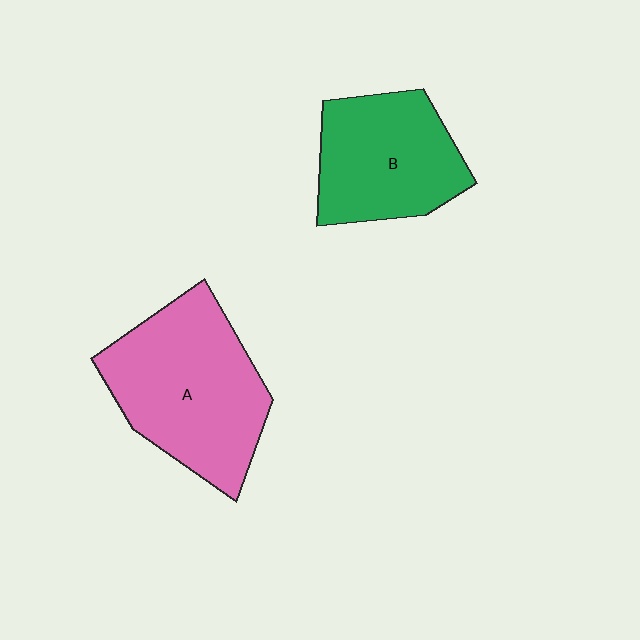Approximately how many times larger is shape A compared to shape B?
Approximately 1.3 times.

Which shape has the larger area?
Shape A (pink).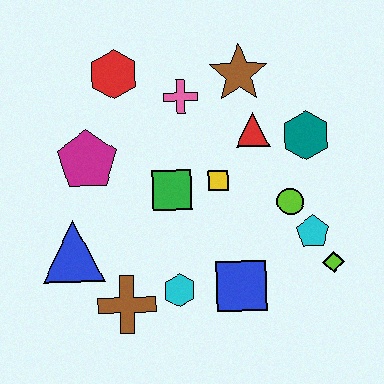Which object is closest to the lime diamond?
The cyan pentagon is closest to the lime diamond.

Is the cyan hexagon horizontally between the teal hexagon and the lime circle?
No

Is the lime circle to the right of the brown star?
Yes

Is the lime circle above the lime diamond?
Yes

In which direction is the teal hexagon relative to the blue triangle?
The teal hexagon is to the right of the blue triangle.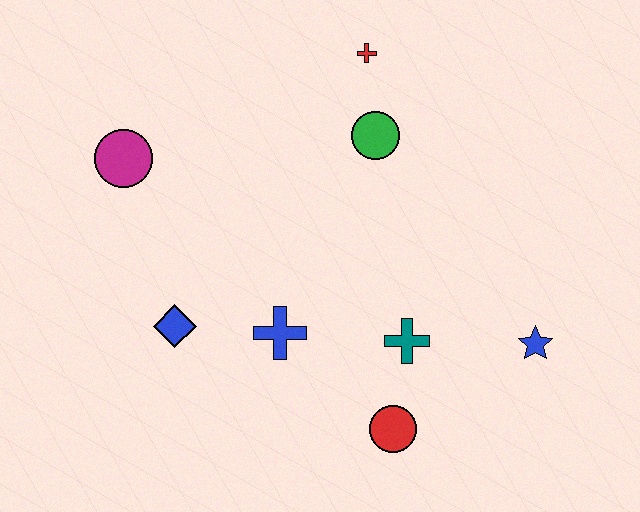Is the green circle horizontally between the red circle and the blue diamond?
Yes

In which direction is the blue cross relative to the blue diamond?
The blue cross is to the right of the blue diamond.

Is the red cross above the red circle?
Yes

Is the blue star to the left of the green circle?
No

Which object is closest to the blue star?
The teal cross is closest to the blue star.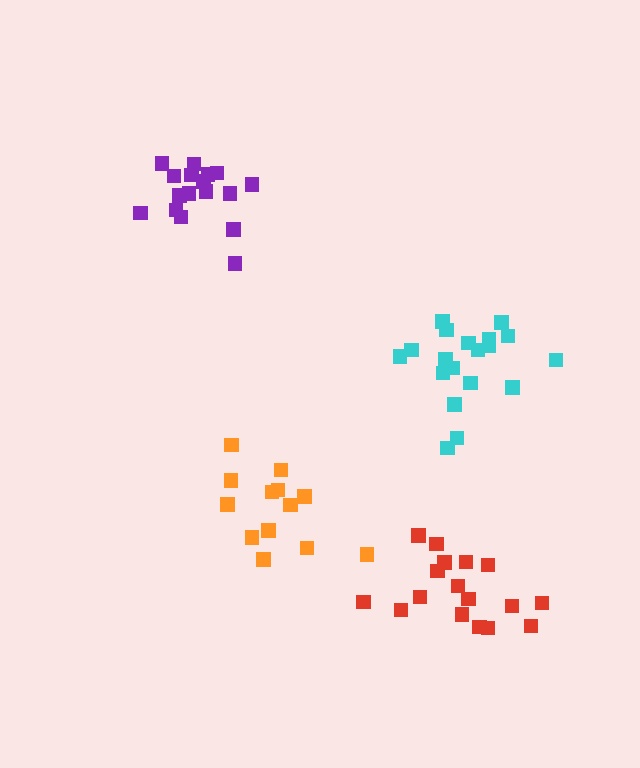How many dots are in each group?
Group 1: 17 dots, Group 2: 13 dots, Group 3: 19 dots, Group 4: 17 dots (66 total).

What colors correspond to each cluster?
The clusters are colored: purple, orange, cyan, red.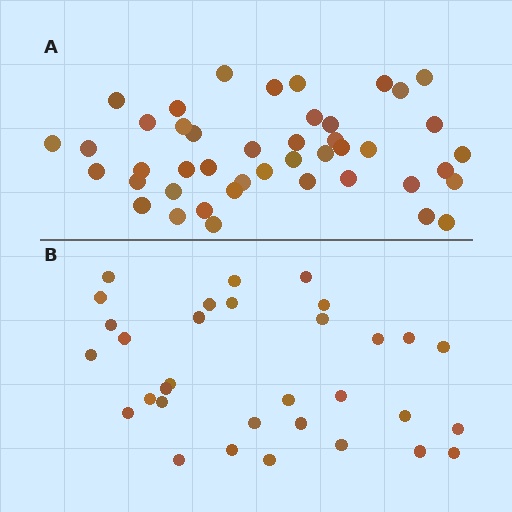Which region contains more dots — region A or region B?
Region A (the top region) has more dots.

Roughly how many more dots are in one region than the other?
Region A has roughly 12 or so more dots than region B.